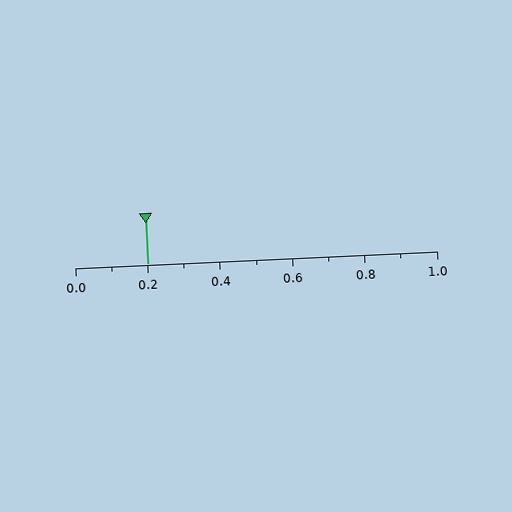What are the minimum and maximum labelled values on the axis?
The axis runs from 0.0 to 1.0.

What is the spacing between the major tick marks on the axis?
The major ticks are spaced 0.2 apart.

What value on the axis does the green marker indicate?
The marker indicates approximately 0.2.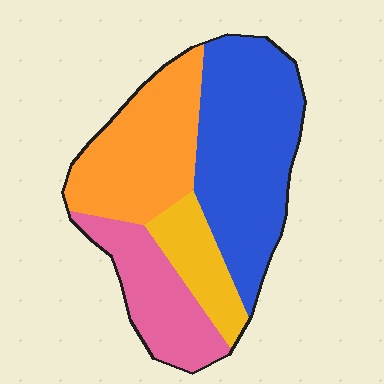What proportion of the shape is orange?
Orange takes up between a quarter and a half of the shape.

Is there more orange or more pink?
Orange.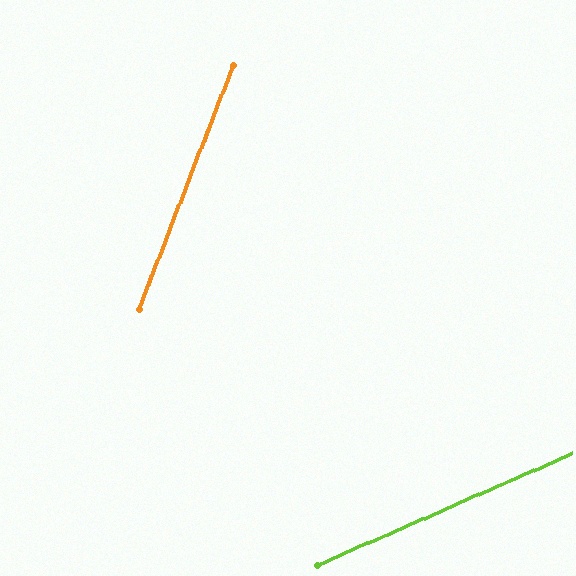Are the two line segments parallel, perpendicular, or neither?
Neither parallel nor perpendicular — they differ by about 45°.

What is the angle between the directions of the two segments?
Approximately 45 degrees.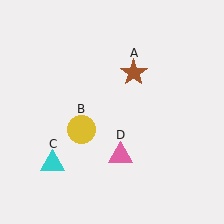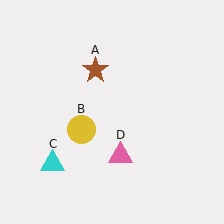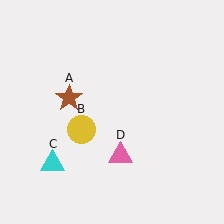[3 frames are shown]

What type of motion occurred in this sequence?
The brown star (object A) rotated counterclockwise around the center of the scene.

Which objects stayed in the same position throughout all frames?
Yellow circle (object B) and cyan triangle (object C) and pink triangle (object D) remained stationary.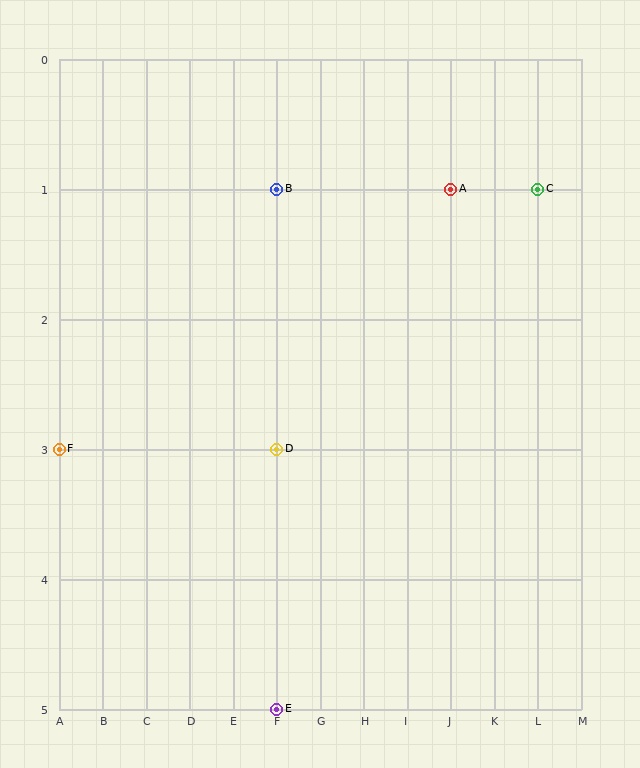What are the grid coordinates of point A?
Point A is at grid coordinates (J, 1).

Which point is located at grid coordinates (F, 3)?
Point D is at (F, 3).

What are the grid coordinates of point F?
Point F is at grid coordinates (A, 3).